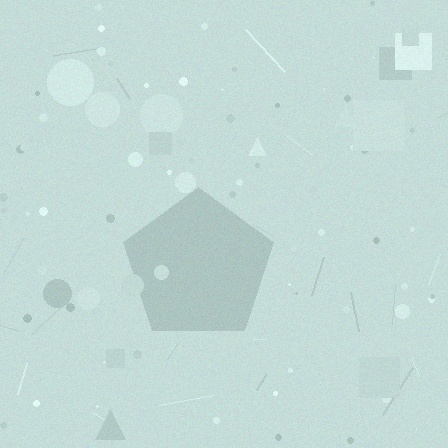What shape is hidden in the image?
A pentagon is hidden in the image.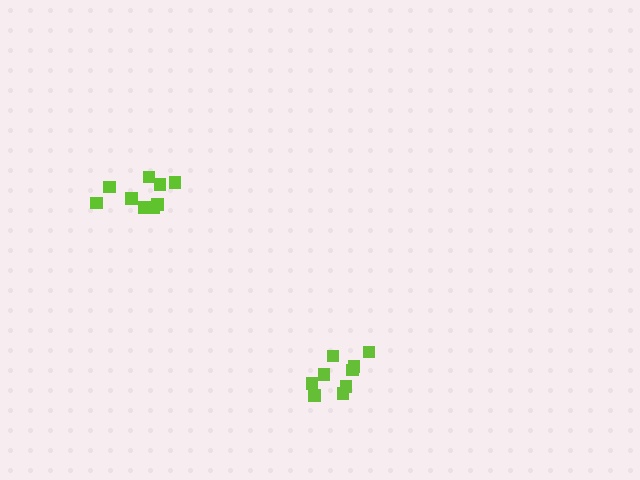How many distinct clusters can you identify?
There are 2 distinct clusters.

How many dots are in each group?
Group 1: 9 dots, Group 2: 9 dots (18 total).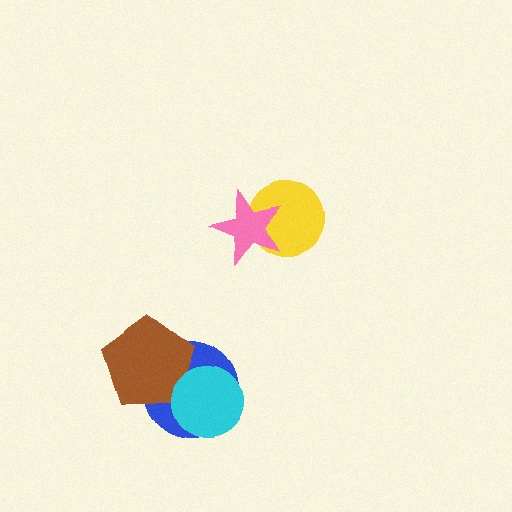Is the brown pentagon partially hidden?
Yes, it is partially covered by another shape.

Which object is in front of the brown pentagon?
The cyan circle is in front of the brown pentagon.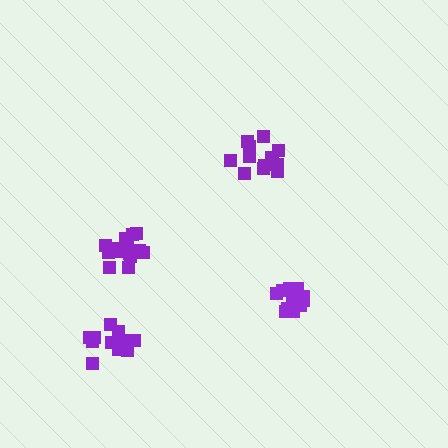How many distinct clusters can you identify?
There are 4 distinct clusters.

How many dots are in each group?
Group 1: 11 dots, Group 2: 15 dots, Group 3: 13 dots, Group 4: 15 dots (54 total).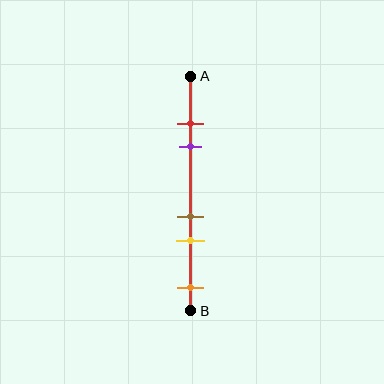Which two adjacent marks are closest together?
The red and purple marks are the closest adjacent pair.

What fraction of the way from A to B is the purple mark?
The purple mark is approximately 30% (0.3) of the way from A to B.